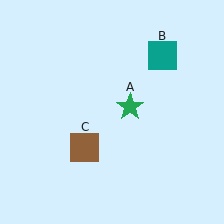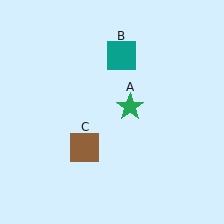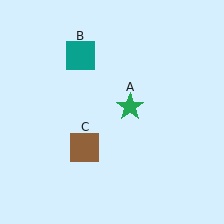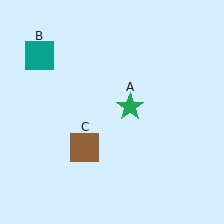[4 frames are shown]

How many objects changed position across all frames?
1 object changed position: teal square (object B).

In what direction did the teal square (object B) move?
The teal square (object B) moved left.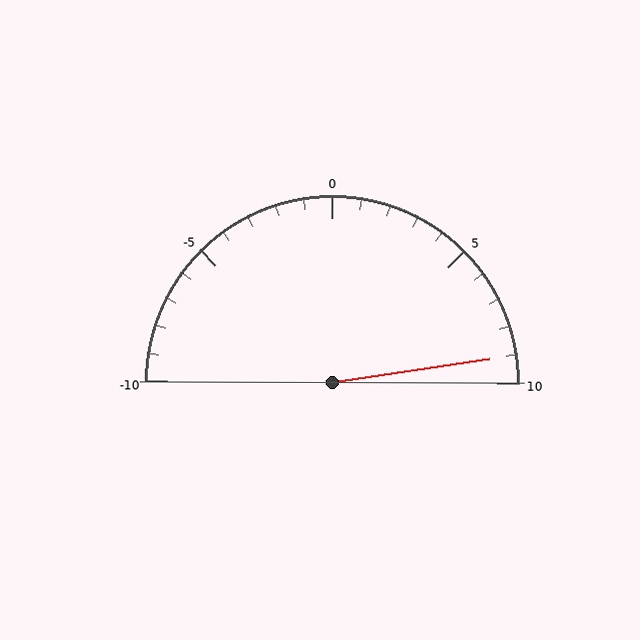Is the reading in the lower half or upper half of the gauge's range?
The reading is in the upper half of the range (-10 to 10).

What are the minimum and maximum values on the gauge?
The gauge ranges from -10 to 10.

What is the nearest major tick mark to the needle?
The nearest major tick mark is 10.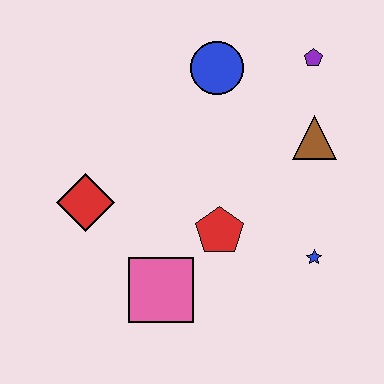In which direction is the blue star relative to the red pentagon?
The blue star is to the right of the red pentagon.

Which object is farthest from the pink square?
The purple pentagon is farthest from the pink square.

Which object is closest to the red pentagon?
The pink square is closest to the red pentagon.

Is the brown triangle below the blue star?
No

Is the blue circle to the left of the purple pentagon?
Yes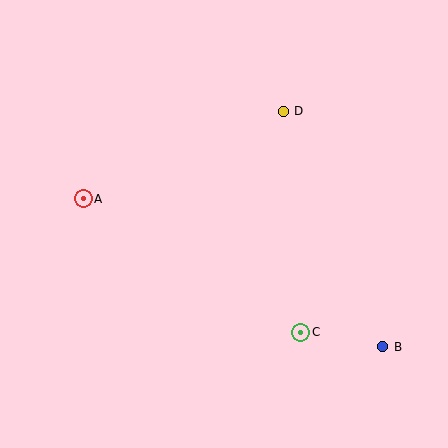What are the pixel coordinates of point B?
Point B is at (383, 347).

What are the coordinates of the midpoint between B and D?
The midpoint between B and D is at (333, 229).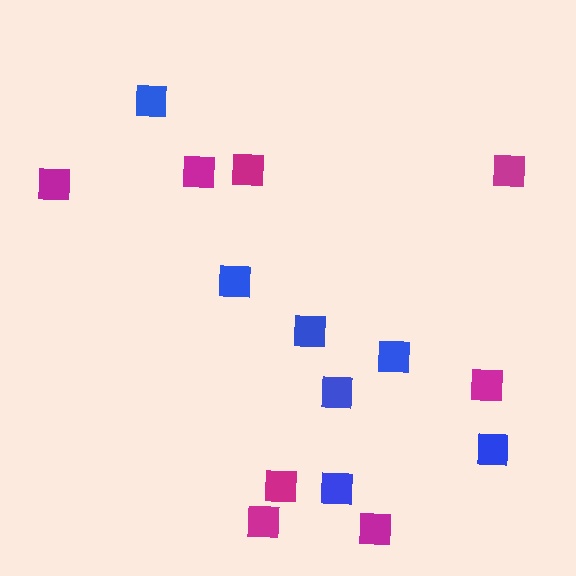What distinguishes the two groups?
There are 2 groups: one group of blue squares (7) and one group of magenta squares (8).